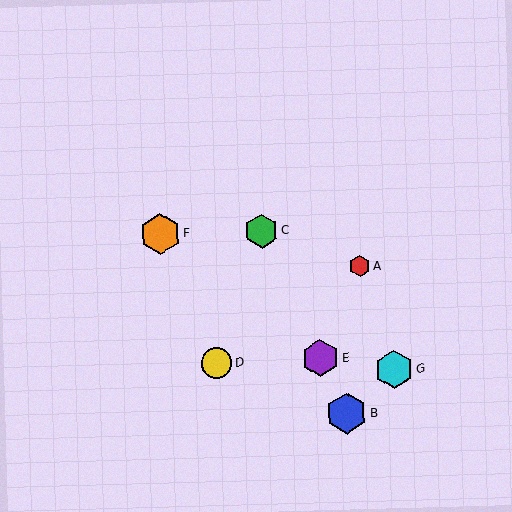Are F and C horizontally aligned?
Yes, both are at y≈234.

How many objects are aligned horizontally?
2 objects (C, F) are aligned horizontally.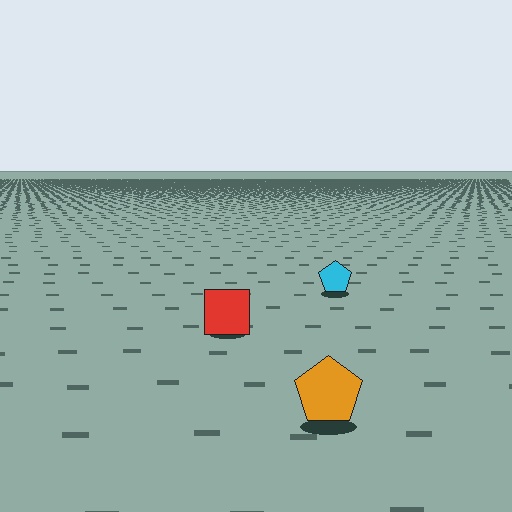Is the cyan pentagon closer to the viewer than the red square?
No. The red square is closer — you can tell from the texture gradient: the ground texture is coarser near it.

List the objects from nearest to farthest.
From nearest to farthest: the orange pentagon, the red square, the cyan pentagon.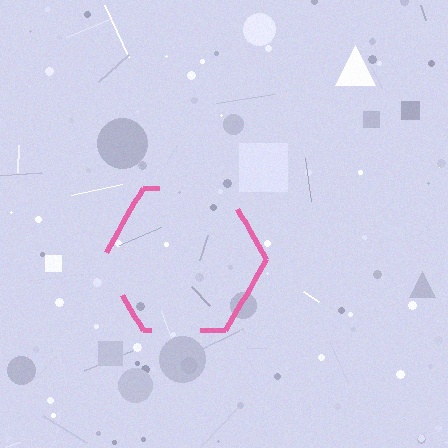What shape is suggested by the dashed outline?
The dashed outline suggests a hexagon.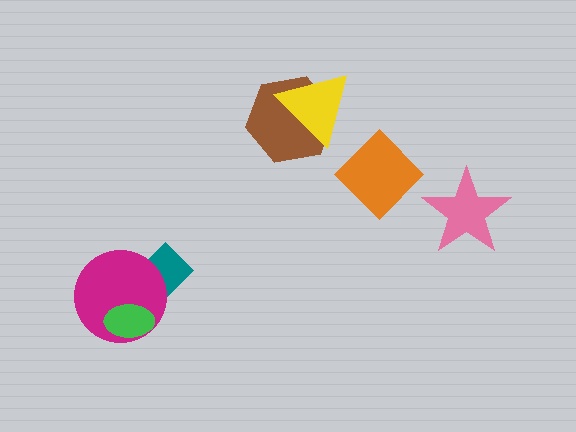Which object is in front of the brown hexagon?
The yellow triangle is in front of the brown hexagon.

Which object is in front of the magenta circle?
The green ellipse is in front of the magenta circle.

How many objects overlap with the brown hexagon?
1 object overlaps with the brown hexagon.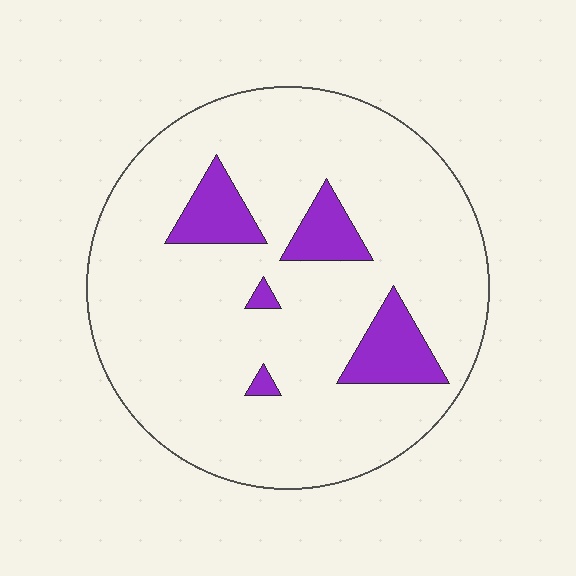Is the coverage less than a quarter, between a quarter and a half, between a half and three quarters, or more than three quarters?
Less than a quarter.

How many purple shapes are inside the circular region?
5.